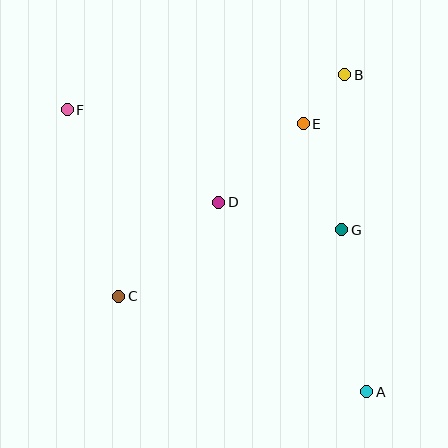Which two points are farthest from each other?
Points A and F are farthest from each other.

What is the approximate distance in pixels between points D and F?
The distance between D and F is approximately 177 pixels.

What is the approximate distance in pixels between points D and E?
The distance between D and E is approximately 115 pixels.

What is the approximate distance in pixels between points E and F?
The distance between E and F is approximately 236 pixels.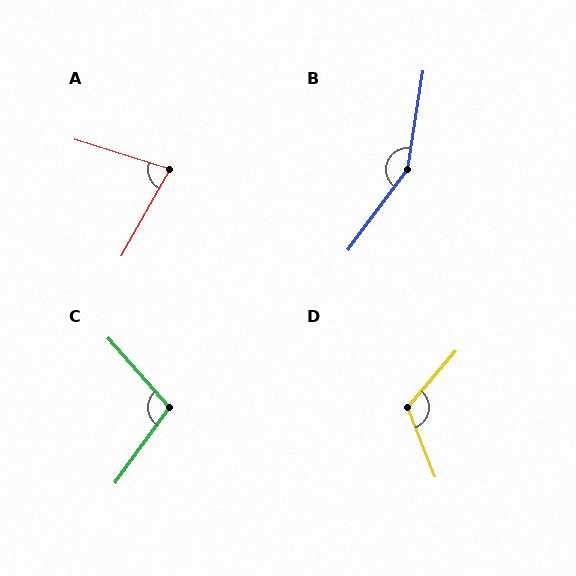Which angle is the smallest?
A, at approximately 78 degrees.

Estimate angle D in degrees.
Approximately 118 degrees.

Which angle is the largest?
B, at approximately 153 degrees.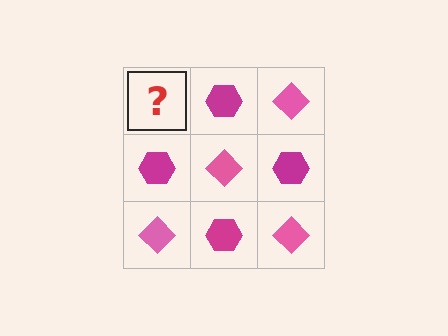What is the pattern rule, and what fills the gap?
The rule is that it alternates pink diamond and magenta hexagon in a checkerboard pattern. The gap should be filled with a pink diamond.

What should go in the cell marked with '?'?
The missing cell should contain a pink diamond.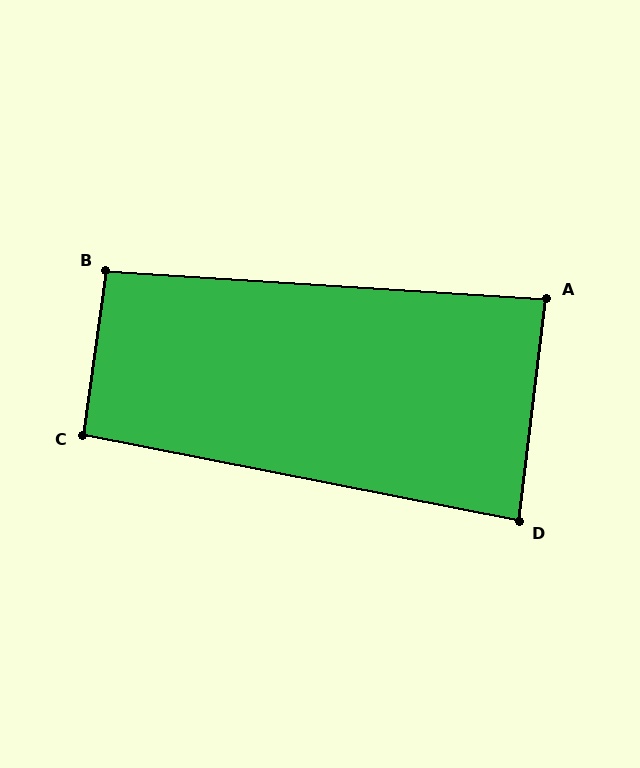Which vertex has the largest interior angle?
B, at approximately 94 degrees.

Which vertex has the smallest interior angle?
D, at approximately 86 degrees.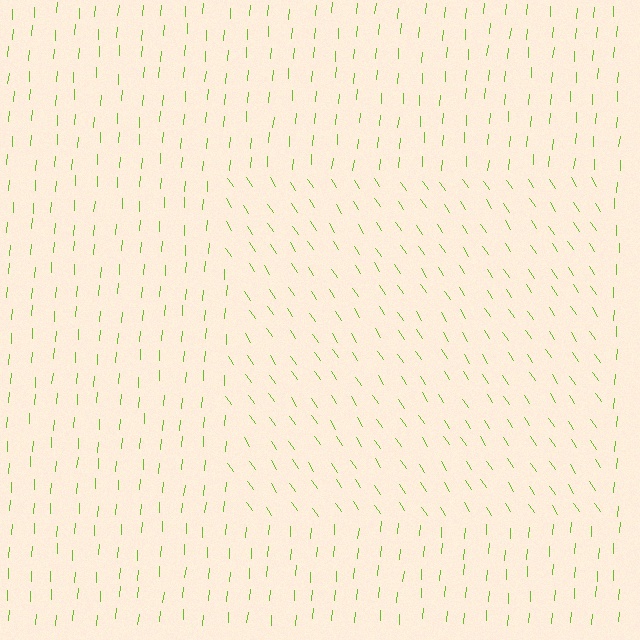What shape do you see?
I see a rectangle.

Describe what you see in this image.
The image is filled with small lime line segments. A rectangle region in the image has lines oriented differently from the surrounding lines, creating a visible texture boundary.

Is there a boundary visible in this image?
Yes, there is a texture boundary formed by a change in line orientation.